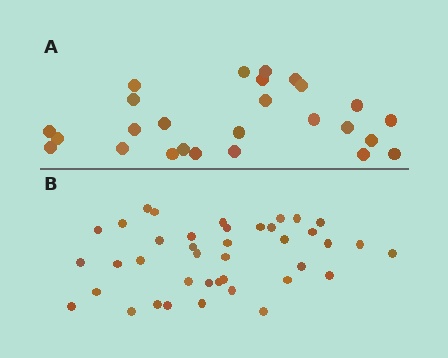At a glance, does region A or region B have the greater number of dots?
Region B (the bottom region) has more dots.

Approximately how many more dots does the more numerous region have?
Region B has approximately 15 more dots than region A.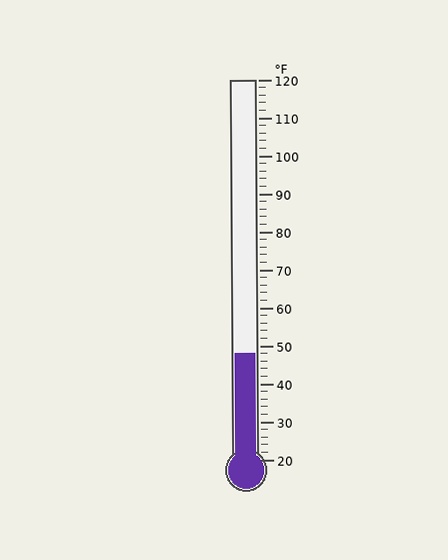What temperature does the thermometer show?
The thermometer shows approximately 48°F.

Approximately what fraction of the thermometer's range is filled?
The thermometer is filled to approximately 30% of its range.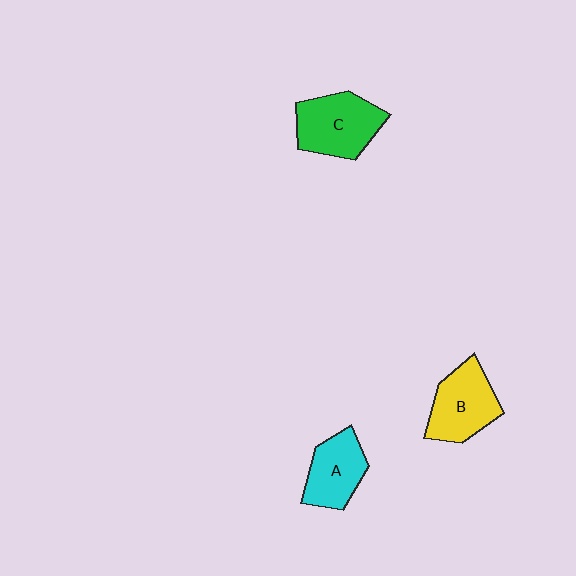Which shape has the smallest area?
Shape A (cyan).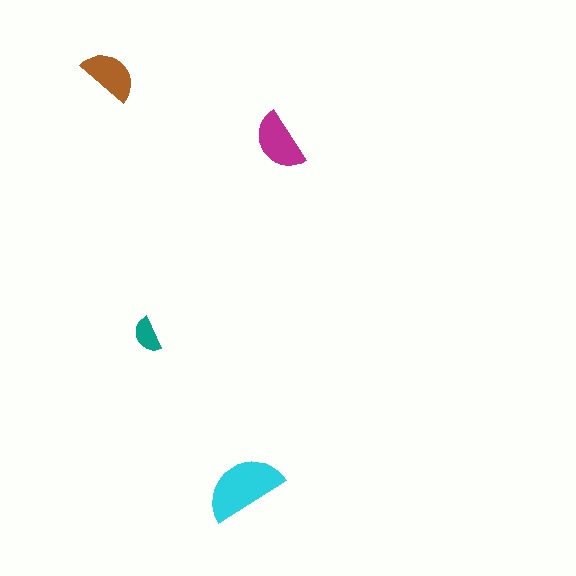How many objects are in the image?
There are 4 objects in the image.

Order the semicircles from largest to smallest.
the cyan one, the magenta one, the brown one, the teal one.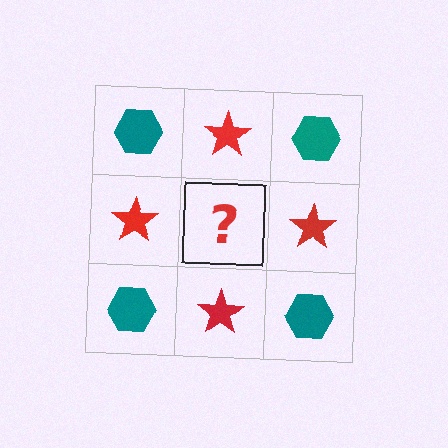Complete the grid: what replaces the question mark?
The question mark should be replaced with a teal hexagon.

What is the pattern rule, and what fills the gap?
The rule is that it alternates teal hexagon and red star in a checkerboard pattern. The gap should be filled with a teal hexagon.